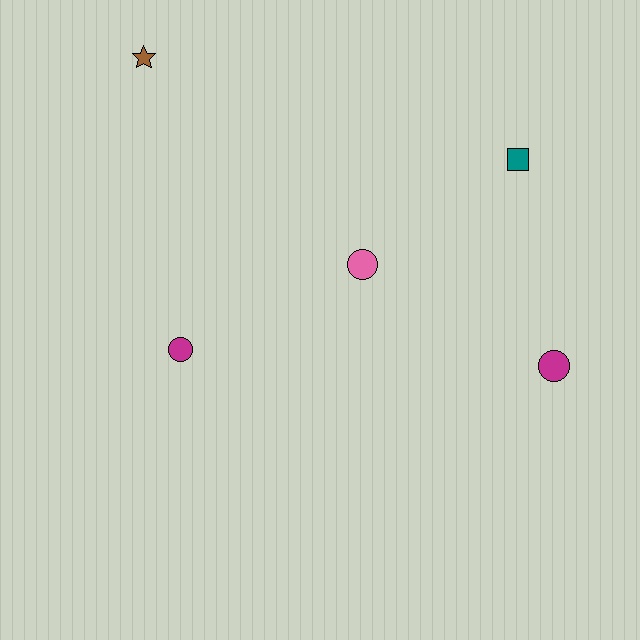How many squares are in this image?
There is 1 square.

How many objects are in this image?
There are 5 objects.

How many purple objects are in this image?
There are no purple objects.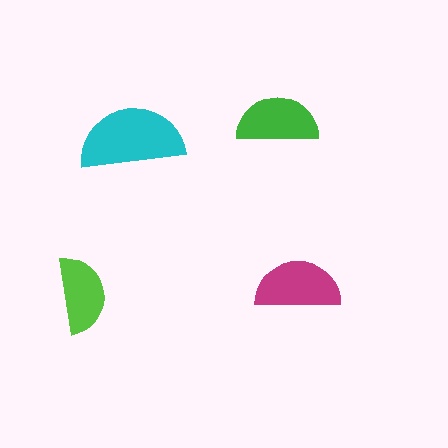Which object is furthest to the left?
The lime semicircle is leftmost.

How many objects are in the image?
There are 4 objects in the image.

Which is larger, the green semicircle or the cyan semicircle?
The cyan one.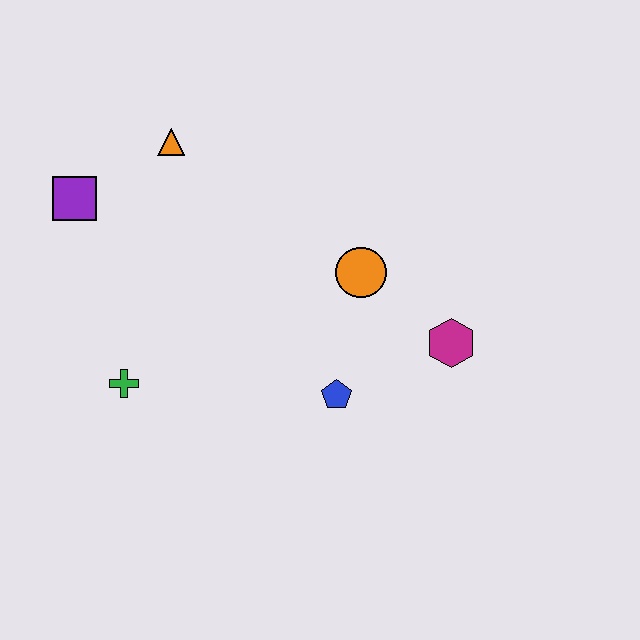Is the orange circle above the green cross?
Yes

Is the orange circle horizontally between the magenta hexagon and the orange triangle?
Yes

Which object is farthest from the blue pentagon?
The purple square is farthest from the blue pentagon.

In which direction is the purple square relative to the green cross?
The purple square is above the green cross.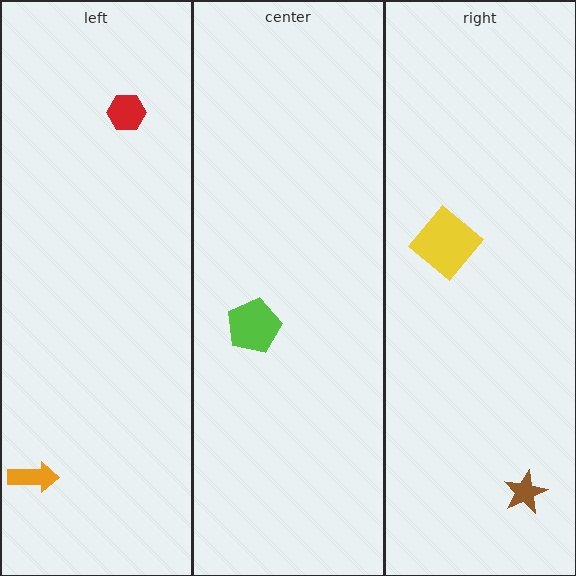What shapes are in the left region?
The red hexagon, the orange arrow.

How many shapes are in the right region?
2.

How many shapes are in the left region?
2.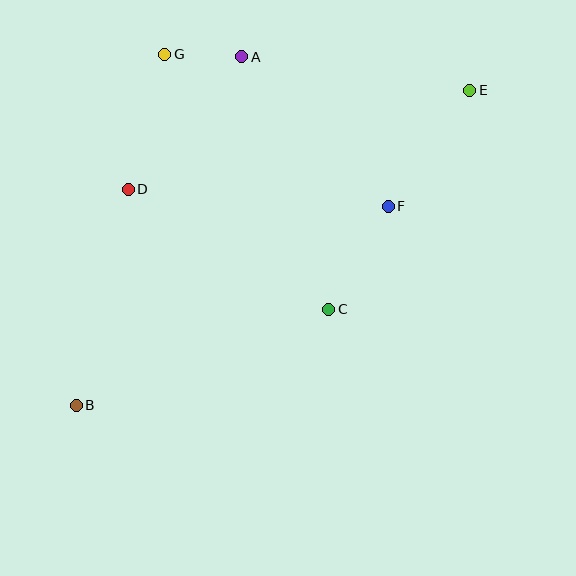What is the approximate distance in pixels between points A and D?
The distance between A and D is approximately 174 pixels.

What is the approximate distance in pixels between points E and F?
The distance between E and F is approximately 142 pixels.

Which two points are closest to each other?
Points A and G are closest to each other.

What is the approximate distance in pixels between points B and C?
The distance between B and C is approximately 270 pixels.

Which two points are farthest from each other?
Points B and E are farthest from each other.